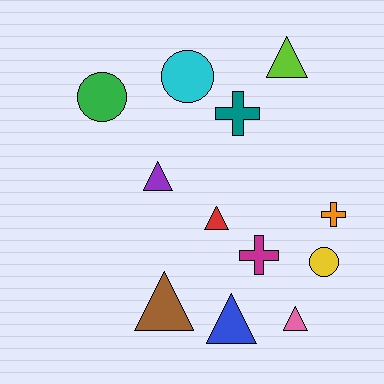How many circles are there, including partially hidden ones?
There are 3 circles.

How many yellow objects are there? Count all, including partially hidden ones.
There is 1 yellow object.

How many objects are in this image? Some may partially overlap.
There are 12 objects.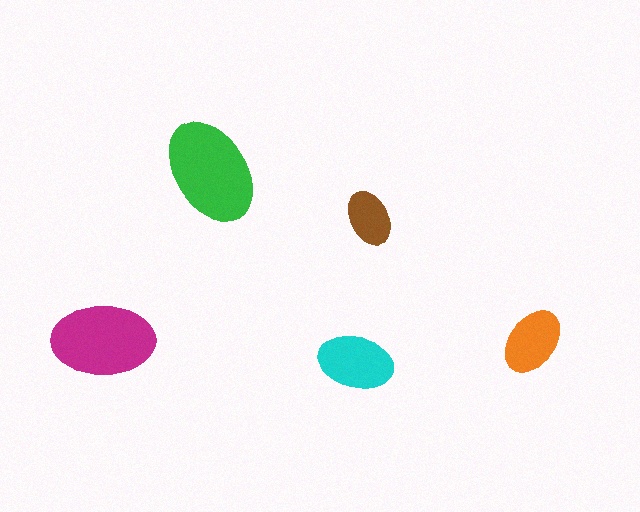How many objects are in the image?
There are 5 objects in the image.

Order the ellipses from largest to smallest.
the green one, the magenta one, the cyan one, the orange one, the brown one.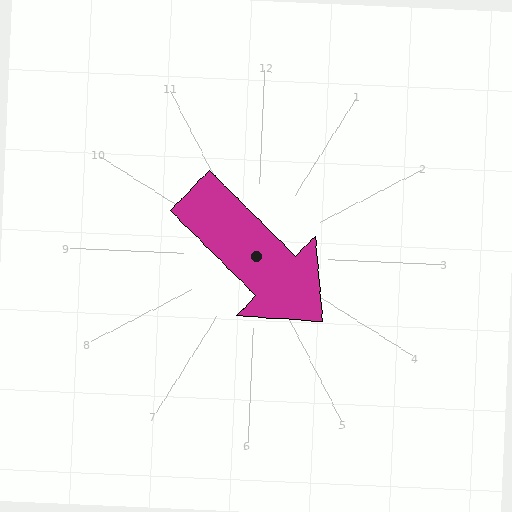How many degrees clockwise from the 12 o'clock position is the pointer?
Approximately 132 degrees.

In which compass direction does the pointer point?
Southeast.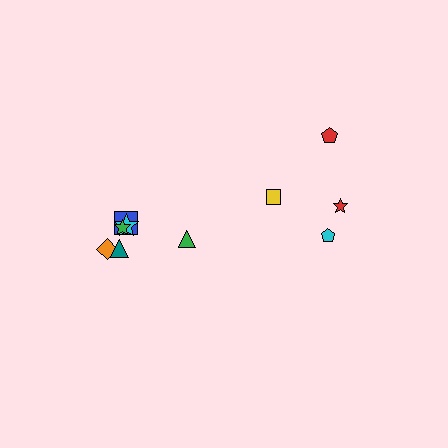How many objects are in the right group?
There are 4 objects.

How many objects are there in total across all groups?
There are 10 objects.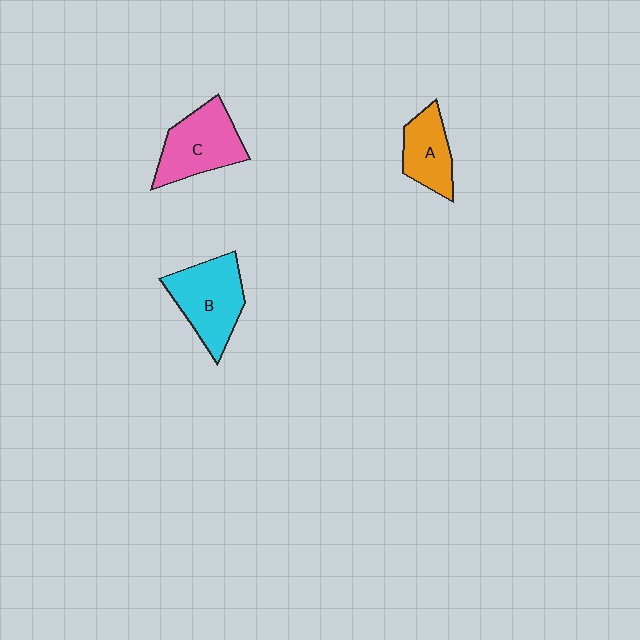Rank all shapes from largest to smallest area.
From largest to smallest: B (cyan), C (pink), A (orange).